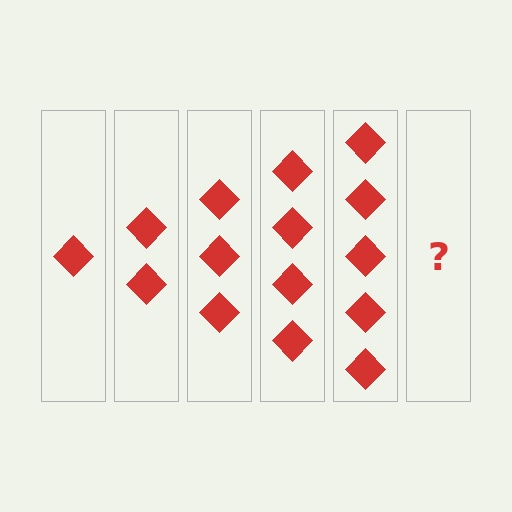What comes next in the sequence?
The next element should be 6 diamonds.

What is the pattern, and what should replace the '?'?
The pattern is that each step adds one more diamond. The '?' should be 6 diamonds.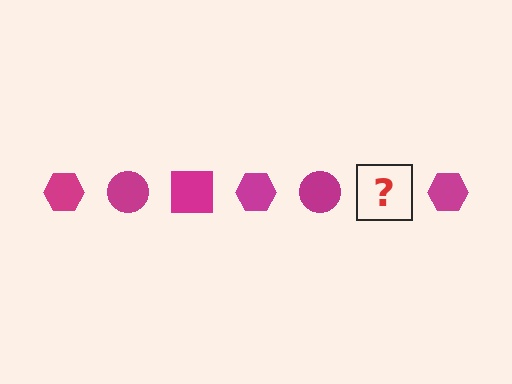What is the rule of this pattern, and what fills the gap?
The rule is that the pattern cycles through hexagon, circle, square shapes in magenta. The gap should be filled with a magenta square.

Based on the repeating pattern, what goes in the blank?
The blank should be a magenta square.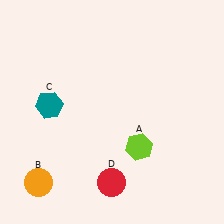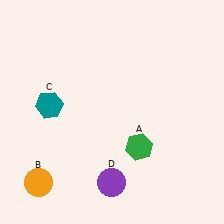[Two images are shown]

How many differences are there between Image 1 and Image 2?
There are 2 differences between the two images.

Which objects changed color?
A changed from lime to green. D changed from red to purple.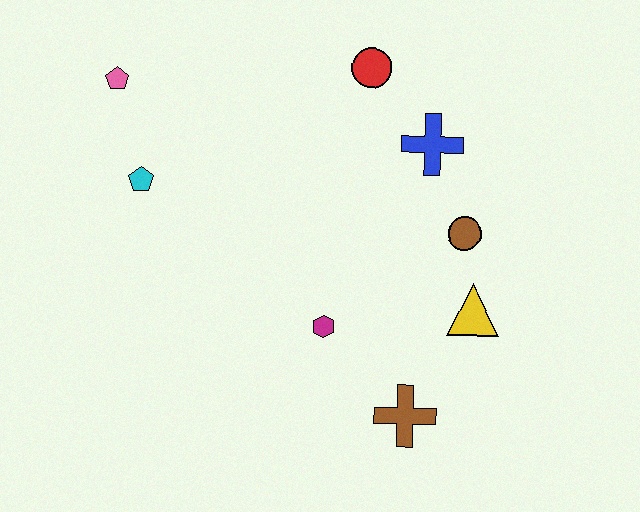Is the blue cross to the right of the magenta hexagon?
Yes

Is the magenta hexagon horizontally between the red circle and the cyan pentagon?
Yes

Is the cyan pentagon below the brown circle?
No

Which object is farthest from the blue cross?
The pink pentagon is farthest from the blue cross.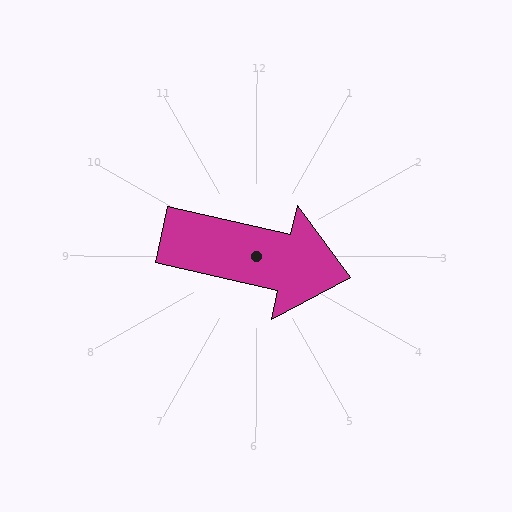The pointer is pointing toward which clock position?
Roughly 3 o'clock.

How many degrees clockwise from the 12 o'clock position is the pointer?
Approximately 103 degrees.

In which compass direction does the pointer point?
East.